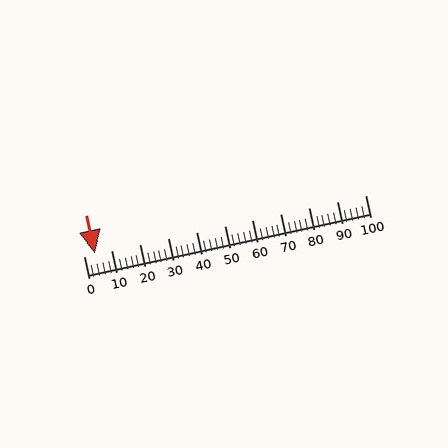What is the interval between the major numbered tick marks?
The major tick marks are spaced 10 units apart.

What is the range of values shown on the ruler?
The ruler shows values from 0 to 100.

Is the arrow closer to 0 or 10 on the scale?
The arrow is closer to 0.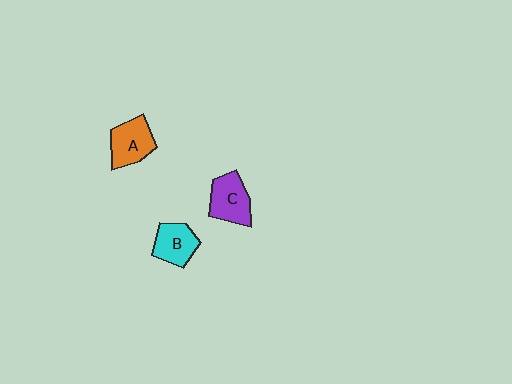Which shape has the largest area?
Shape C (purple).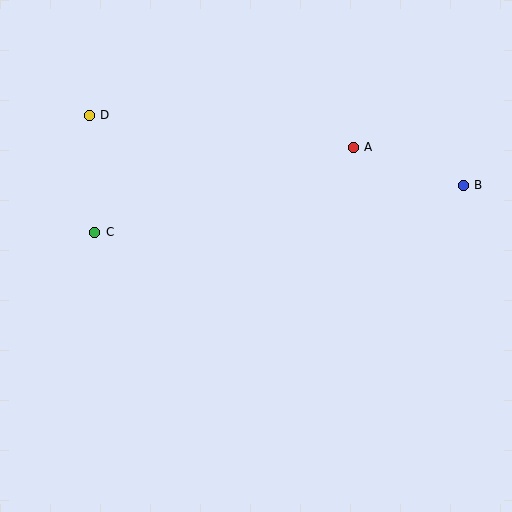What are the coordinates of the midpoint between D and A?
The midpoint between D and A is at (221, 131).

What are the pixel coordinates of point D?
Point D is at (89, 115).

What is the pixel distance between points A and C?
The distance between A and C is 272 pixels.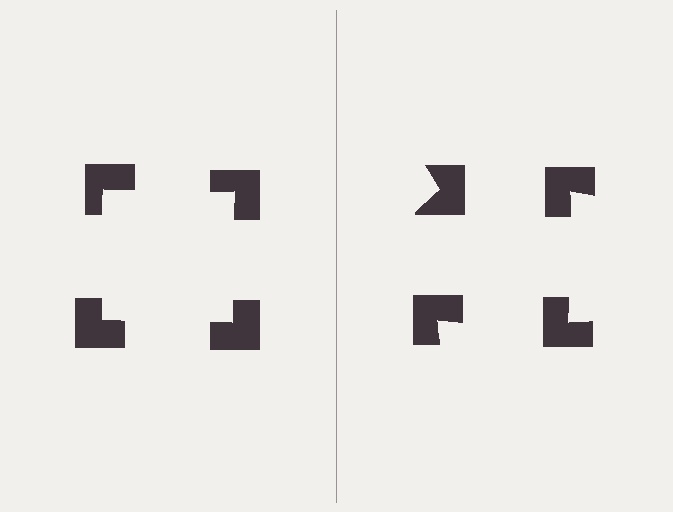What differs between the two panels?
The notched squares are positioned identically on both sides; only the wedge orientations differ. On the left they align to a square; on the right they are misaligned.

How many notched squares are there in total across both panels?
8 — 4 on each side.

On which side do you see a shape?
An illusory square appears on the left side. On the right side the wedge cuts are rotated, so no coherent shape forms.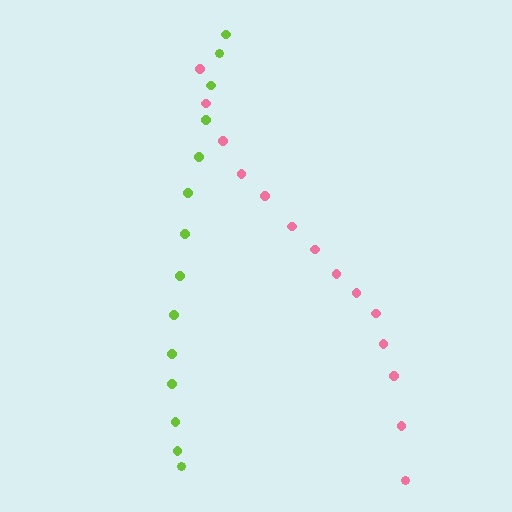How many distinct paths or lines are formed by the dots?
There are 2 distinct paths.